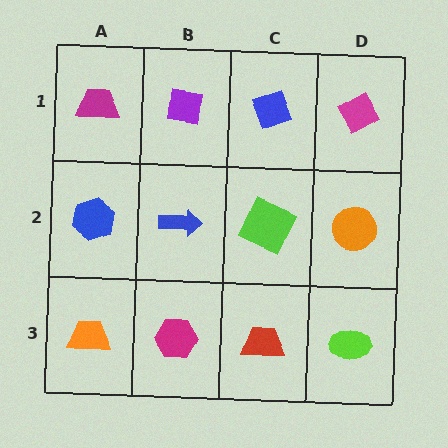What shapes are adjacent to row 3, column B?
A blue arrow (row 2, column B), an orange trapezoid (row 3, column A), a red trapezoid (row 3, column C).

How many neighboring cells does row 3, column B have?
3.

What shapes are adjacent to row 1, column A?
A blue hexagon (row 2, column A), a purple square (row 1, column B).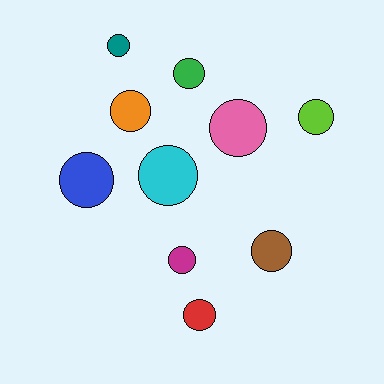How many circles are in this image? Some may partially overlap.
There are 10 circles.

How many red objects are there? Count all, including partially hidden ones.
There is 1 red object.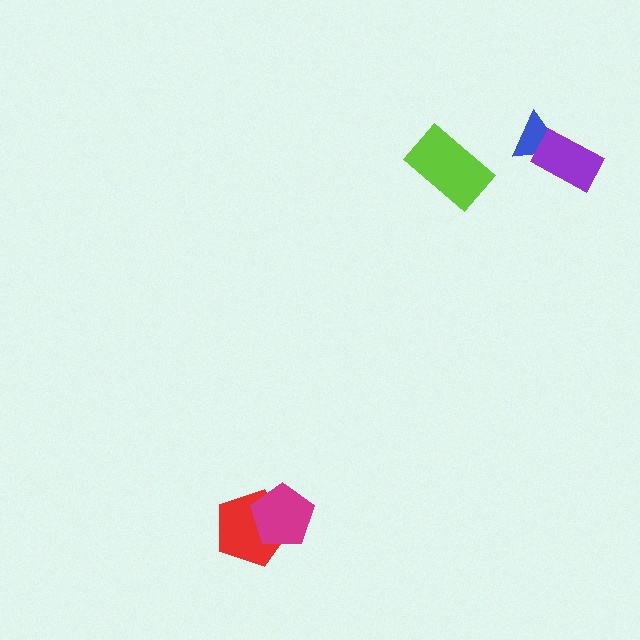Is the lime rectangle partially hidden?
No, no other shape covers it.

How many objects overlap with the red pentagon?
1 object overlaps with the red pentagon.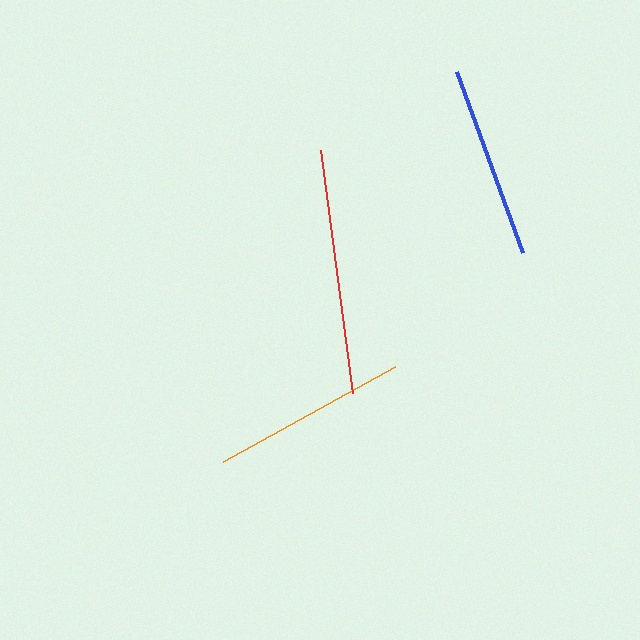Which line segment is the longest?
The red line is the longest at approximately 245 pixels.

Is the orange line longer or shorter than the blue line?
The orange line is longer than the blue line.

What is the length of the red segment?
The red segment is approximately 245 pixels long.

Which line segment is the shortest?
The blue line is the shortest at approximately 193 pixels.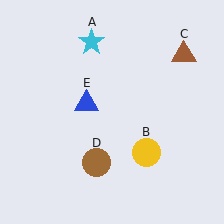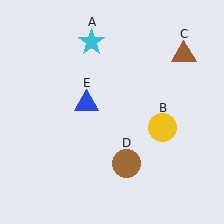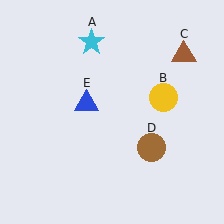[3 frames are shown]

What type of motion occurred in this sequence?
The yellow circle (object B), brown circle (object D) rotated counterclockwise around the center of the scene.